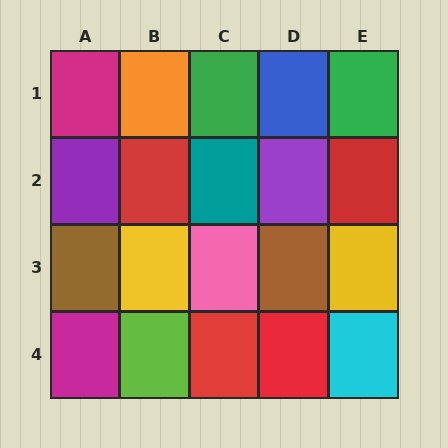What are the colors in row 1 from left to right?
Magenta, orange, green, blue, green.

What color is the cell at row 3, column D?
Brown.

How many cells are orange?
1 cell is orange.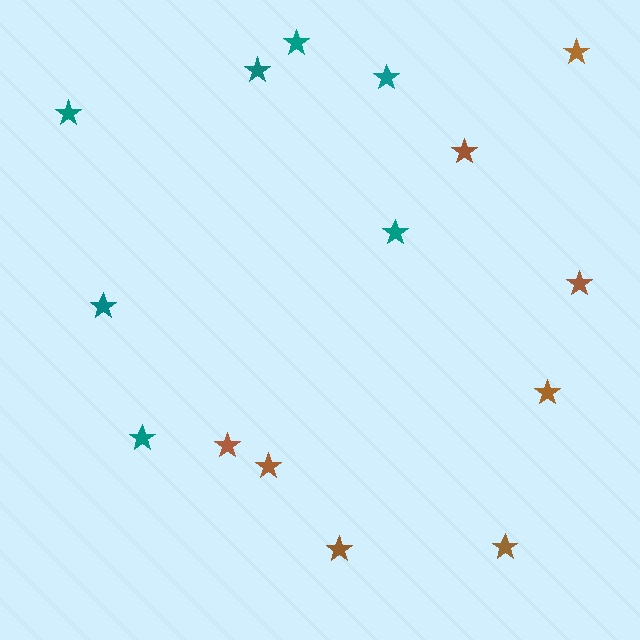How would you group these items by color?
There are 2 groups: one group of brown stars (8) and one group of teal stars (7).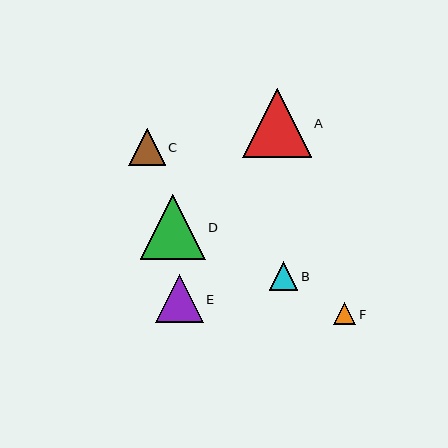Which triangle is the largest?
Triangle A is the largest with a size of approximately 69 pixels.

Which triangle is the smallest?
Triangle F is the smallest with a size of approximately 22 pixels.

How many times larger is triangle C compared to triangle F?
Triangle C is approximately 1.6 times the size of triangle F.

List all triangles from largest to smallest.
From largest to smallest: A, D, E, C, B, F.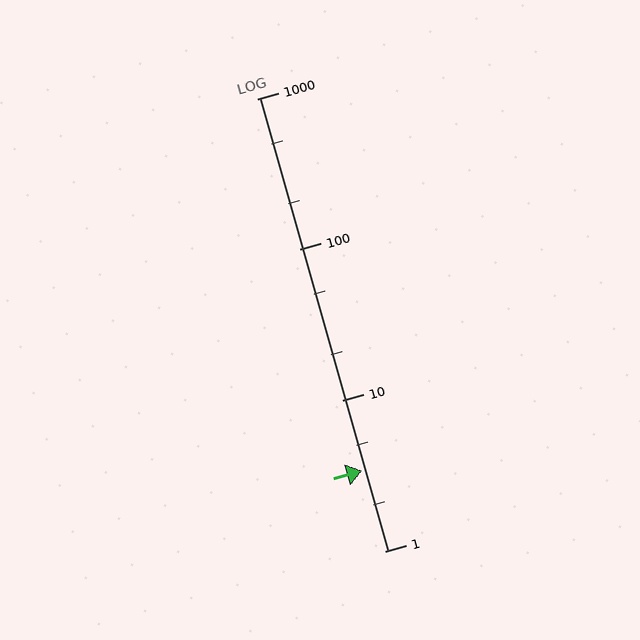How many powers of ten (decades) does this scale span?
The scale spans 3 decades, from 1 to 1000.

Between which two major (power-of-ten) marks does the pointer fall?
The pointer is between 1 and 10.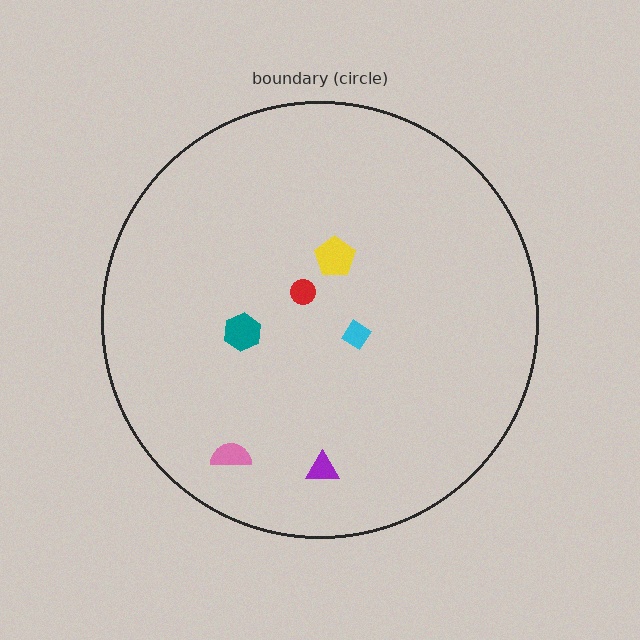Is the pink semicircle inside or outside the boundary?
Inside.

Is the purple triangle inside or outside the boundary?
Inside.